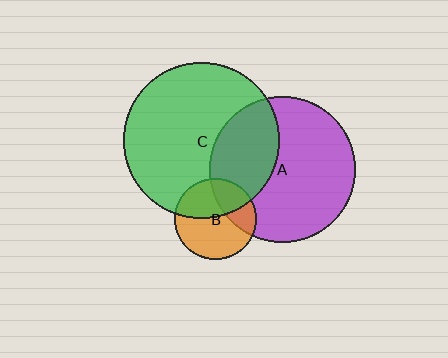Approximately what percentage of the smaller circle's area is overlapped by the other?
Approximately 35%.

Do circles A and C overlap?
Yes.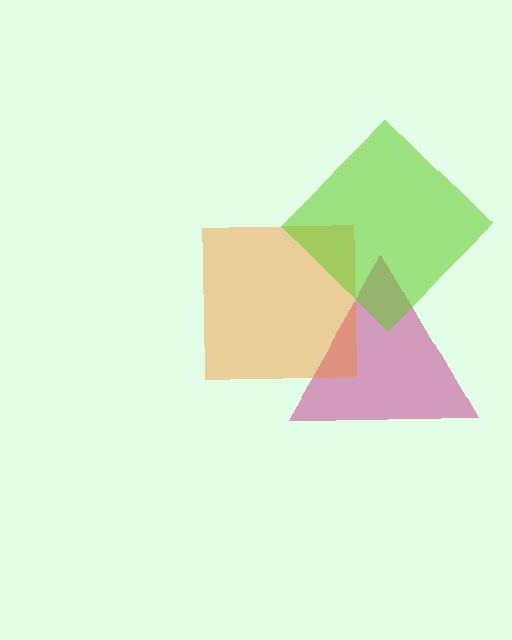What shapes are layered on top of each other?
The layered shapes are: a magenta triangle, an orange square, a lime diamond.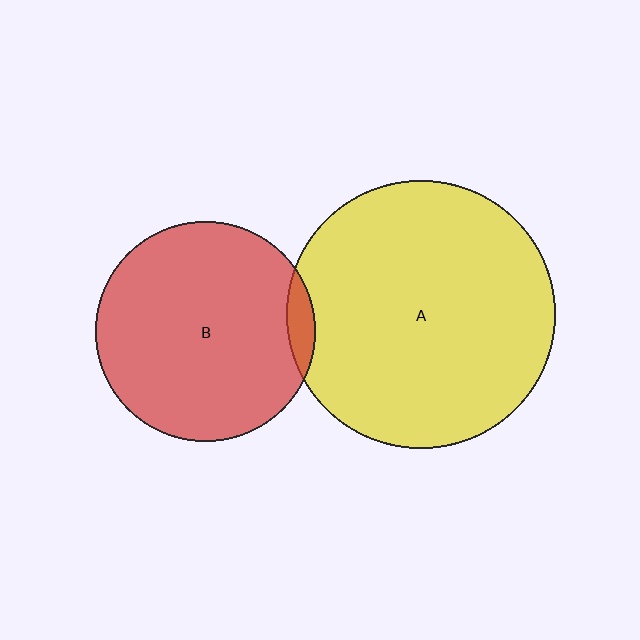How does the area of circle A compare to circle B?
Approximately 1.5 times.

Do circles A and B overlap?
Yes.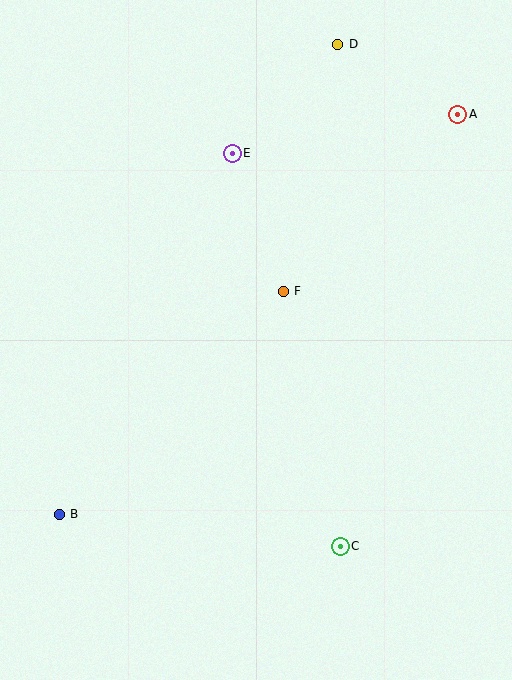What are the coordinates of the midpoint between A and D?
The midpoint between A and D is at (398, 79).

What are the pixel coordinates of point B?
Point B is at (59, 514).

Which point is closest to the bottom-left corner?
Point B is closest to the bottom-left corner.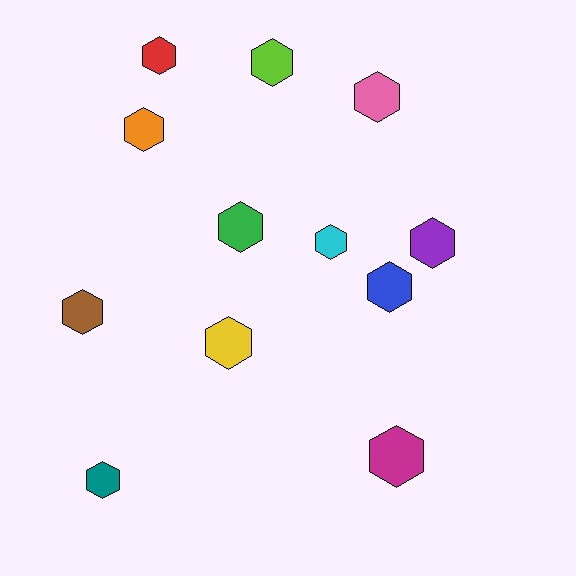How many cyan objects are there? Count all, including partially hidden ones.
There is 1 cyan object.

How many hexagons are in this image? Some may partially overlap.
There are 12 hexagons.